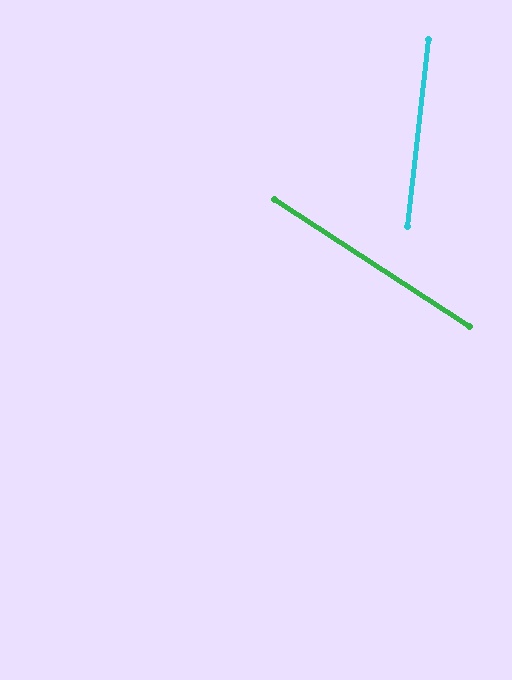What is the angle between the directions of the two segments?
Approximately 63 degrees.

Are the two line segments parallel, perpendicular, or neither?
Neither parallel nor perpendicular — they differ by about 63°.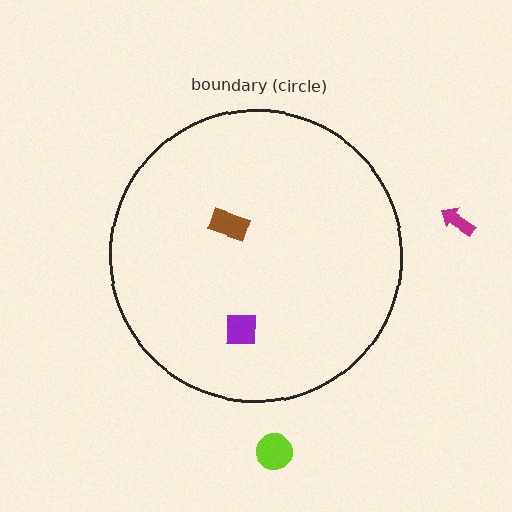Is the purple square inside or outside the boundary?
Inside.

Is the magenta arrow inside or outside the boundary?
Outside.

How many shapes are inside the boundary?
2 inside, 2 outside.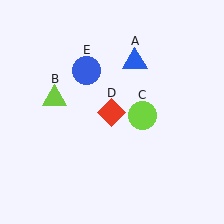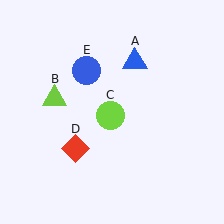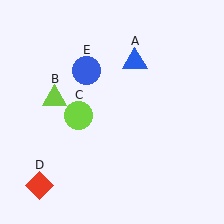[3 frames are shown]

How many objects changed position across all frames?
2 objects changed position: lime circle (object C), red diamond (object D).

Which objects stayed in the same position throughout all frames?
Blue triangle (object A) and lime triangle (object B) and blue circle (object E) remained stationary.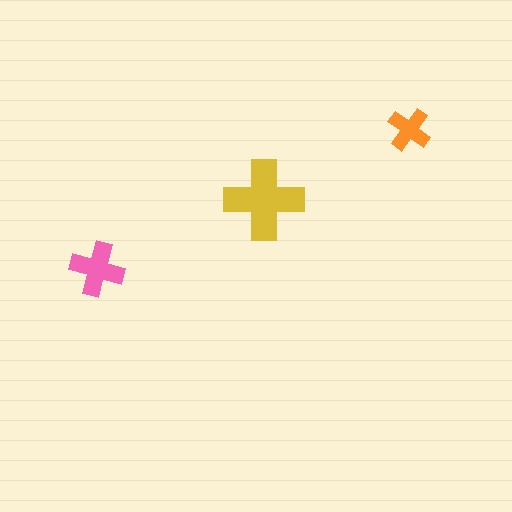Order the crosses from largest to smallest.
the yellow one, the pink one, the orange one.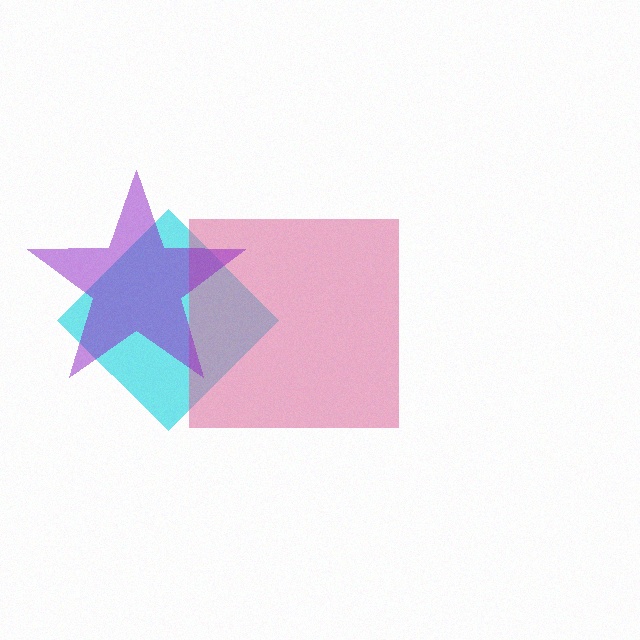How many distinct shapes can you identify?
There are 3 distinct shapes: a cyan diamond, a pink square, a purple star.